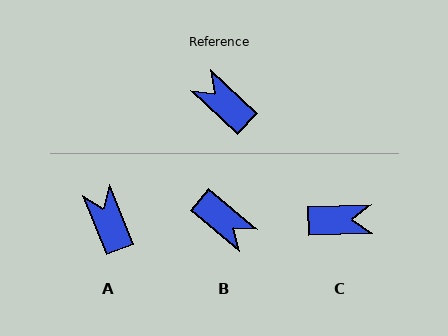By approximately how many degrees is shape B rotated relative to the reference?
Approximately 177 degrees clockwise.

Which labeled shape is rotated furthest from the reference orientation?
B, about 177 degrees away.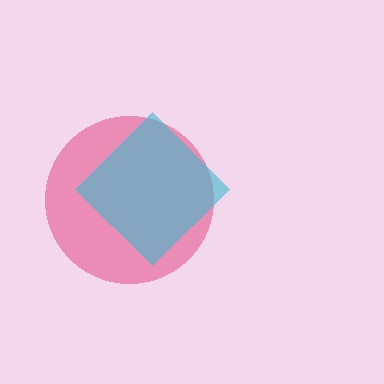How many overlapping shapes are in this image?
There are 2 overlapping shapes in the image.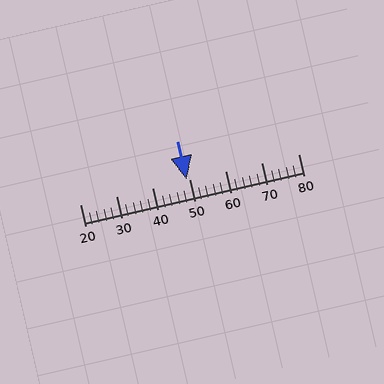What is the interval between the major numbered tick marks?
The major tick marks are spaced 10 units apart.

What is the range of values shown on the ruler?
The ruler shows values from 20 to 80.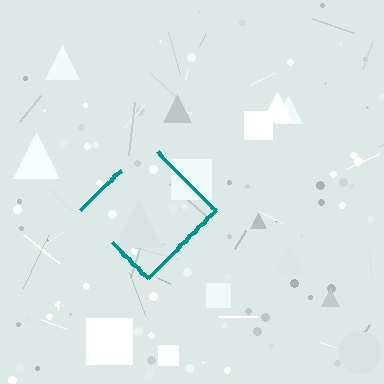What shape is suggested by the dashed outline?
The dashed outline suggests a diamond.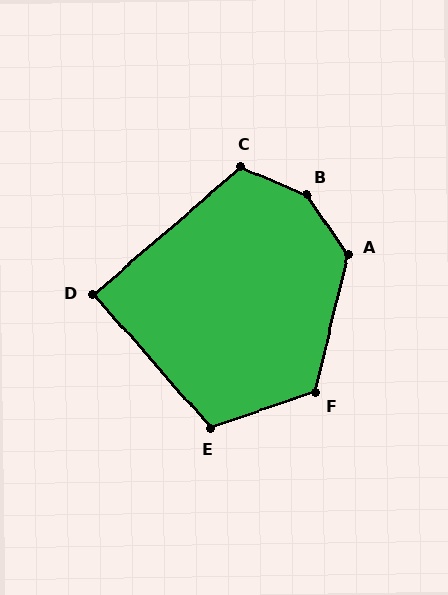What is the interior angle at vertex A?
Approximately 132 degrees (obtuse).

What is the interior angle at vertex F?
Approximately 123 degrees (obtuse).